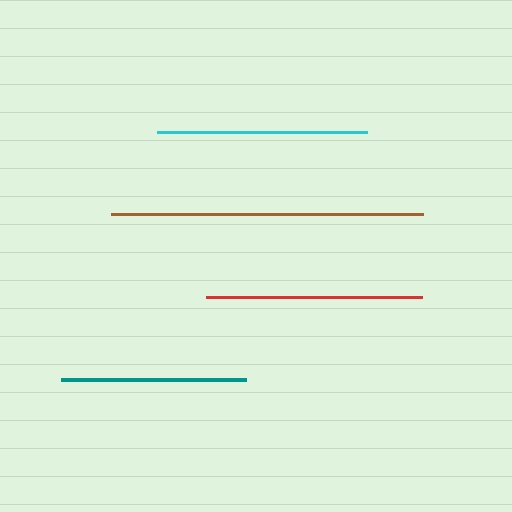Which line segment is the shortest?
The teal line is the shortest at approximately 185 pixels.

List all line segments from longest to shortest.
From longest to shortest: brown, red, cyan, teal.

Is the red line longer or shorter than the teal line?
The red line is longer than the teal line.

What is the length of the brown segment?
The brown segment is approximately 313 pixels long.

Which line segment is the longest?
The brown line is the longest at approximately 313 pixels.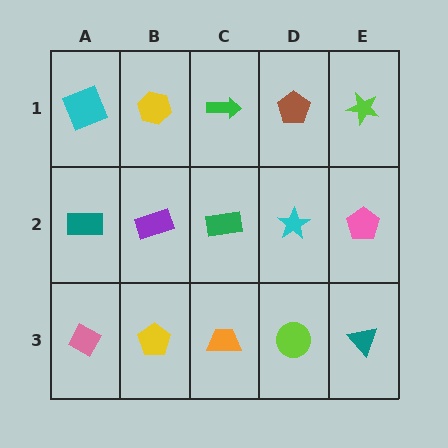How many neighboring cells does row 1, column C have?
3.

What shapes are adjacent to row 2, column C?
A green arrow (row 1, column C), an orange trapezoid (row 3, column C), a purple rectangle (row 2, column B), a cyan star (row 2, column D).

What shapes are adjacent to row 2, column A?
A cyan square (row 1, column A), a pink diamond (row 3, column A), a purple rectangle (row 2, column B).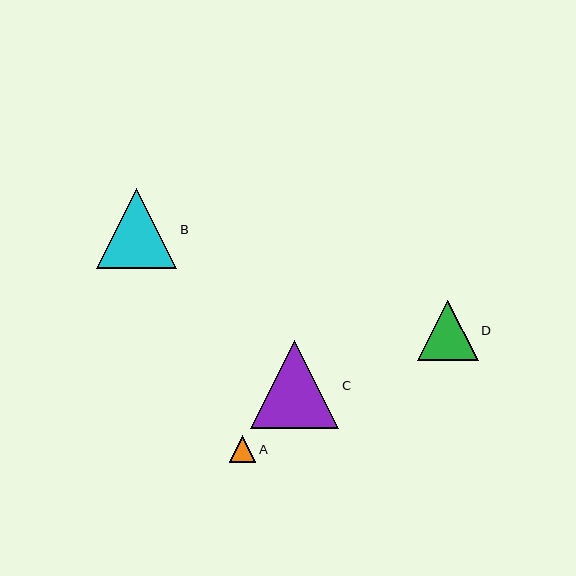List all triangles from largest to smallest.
From largest to smallest: C, B, D, A.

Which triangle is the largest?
Triangle C is the largest with a size of approximately 88 pixels.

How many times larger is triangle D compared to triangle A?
Triangle D is approximately 2.2 times the size of triangle A.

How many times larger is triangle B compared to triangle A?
Triangle B is approximately 3.0 times the size of triangle A.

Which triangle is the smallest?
Triangle A is the smallest with a size of approximately 27 pixels.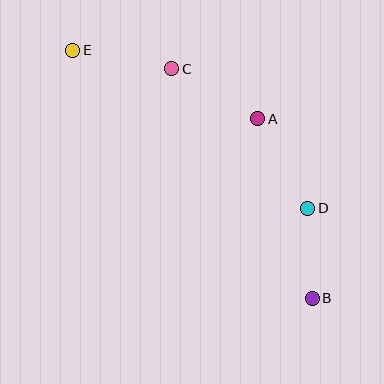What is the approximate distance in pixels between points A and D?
The distance between A and D is approximately 103 pixels.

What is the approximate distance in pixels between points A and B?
The distance between A and B is approximately 188 pixels.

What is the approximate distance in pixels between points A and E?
The distance between A and E is approximately 197 pixels.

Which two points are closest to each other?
Points B and D are closest to each other.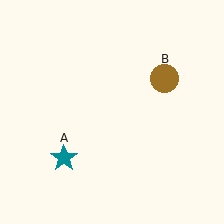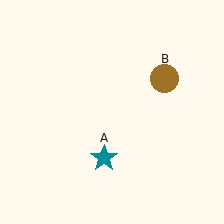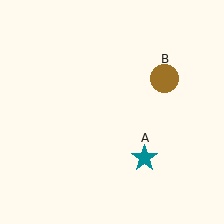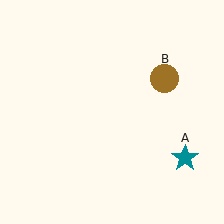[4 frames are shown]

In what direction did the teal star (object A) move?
The teal star (object A) moved right.